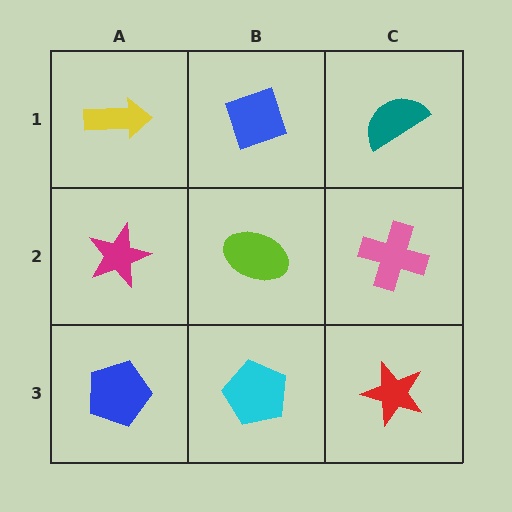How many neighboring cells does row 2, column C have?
3.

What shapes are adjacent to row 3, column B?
A lime ellipse (row 2, column B), a blue pentagon (row 3, column A), a red star (row 3, column C).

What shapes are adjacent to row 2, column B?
A blue diamond (row 1, column B), a cyan pentagon (row 3, column B), a magenta star (row 2, column A), a pink cross (row 2, column C).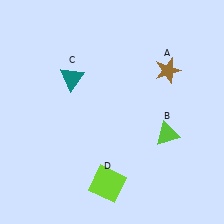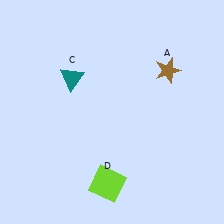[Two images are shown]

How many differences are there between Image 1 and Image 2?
There is 1 difference between the two images.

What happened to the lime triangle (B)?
The lime triangle (B) was removed in Image 2. It was in the bottom-right area of Image 1.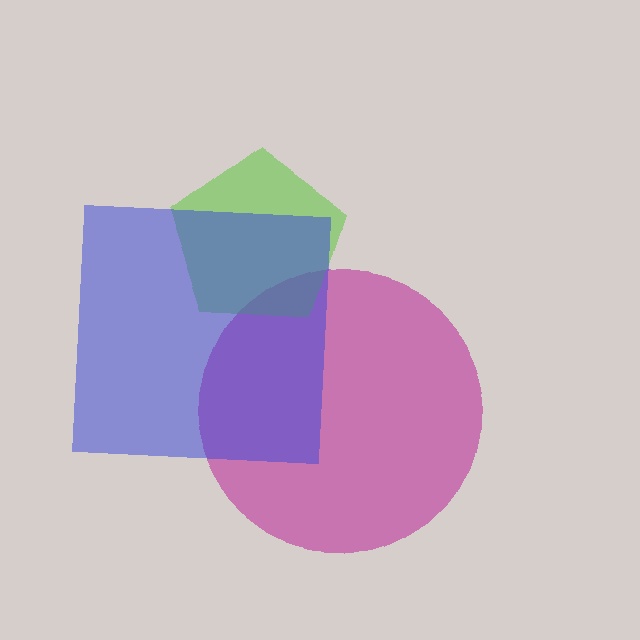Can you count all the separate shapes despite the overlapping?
Yes, there are 3 separate shapes.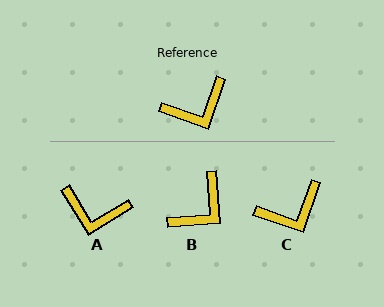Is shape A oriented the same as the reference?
No, it is off by about 39 degrees.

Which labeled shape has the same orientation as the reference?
C.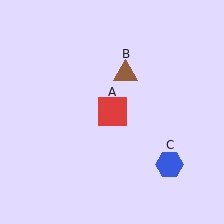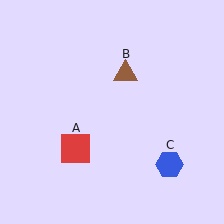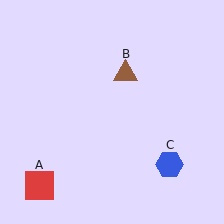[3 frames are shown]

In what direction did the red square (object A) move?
The red square (object A) moved down and to the left.